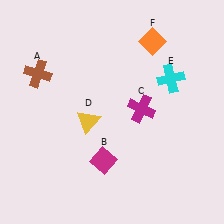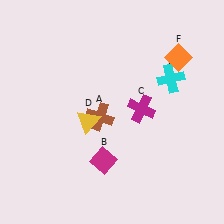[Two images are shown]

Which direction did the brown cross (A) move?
The brown cross (A) moved right.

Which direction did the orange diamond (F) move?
The orange diamond (F) moved right.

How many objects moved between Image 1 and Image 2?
2 objects moved between the two images.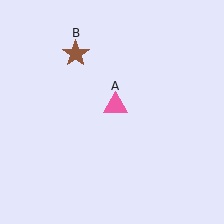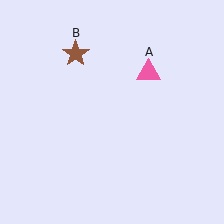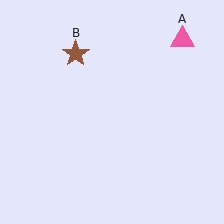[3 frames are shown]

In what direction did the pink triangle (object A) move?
The pink triangle (object A) moved up and to the right.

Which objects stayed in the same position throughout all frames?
Brown star (object B) remained stationary.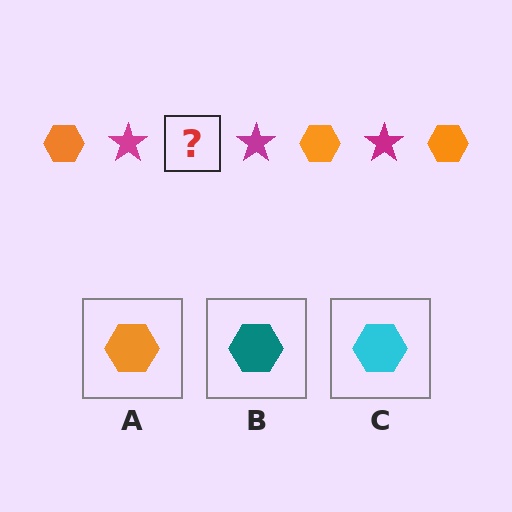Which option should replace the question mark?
Option A.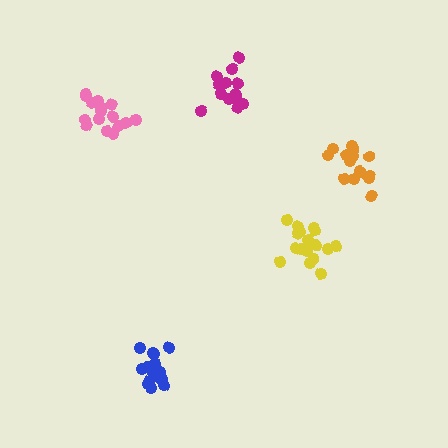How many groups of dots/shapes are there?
There are 5 groups.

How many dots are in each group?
Group 1: 16 dots, Group 2: 16 dots, Group 3: 15 dots, Group 4: 18 dots, Group 5: 17 dots (82 total).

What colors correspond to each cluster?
The clusters are colored: pink, blue, magenta, orange, yellow.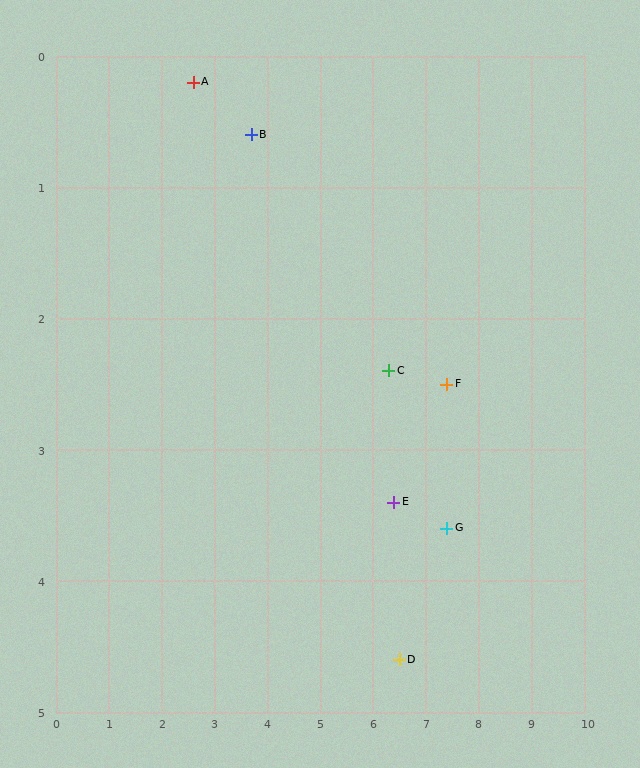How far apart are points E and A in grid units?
Points E and A are about 5.0 grid units apart.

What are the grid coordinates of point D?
Point D is at approximately (6.5, 4.6).